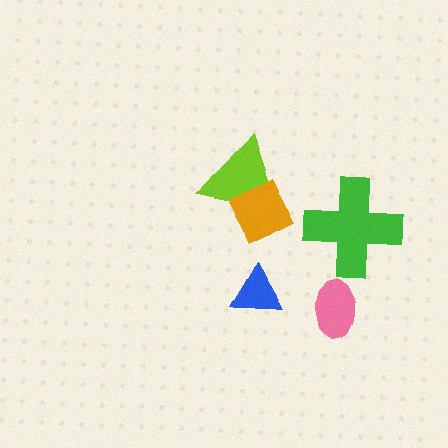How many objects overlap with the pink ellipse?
0 objects overlap with the pink ellipse.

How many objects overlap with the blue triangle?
0 objects overlap with the blue triangle.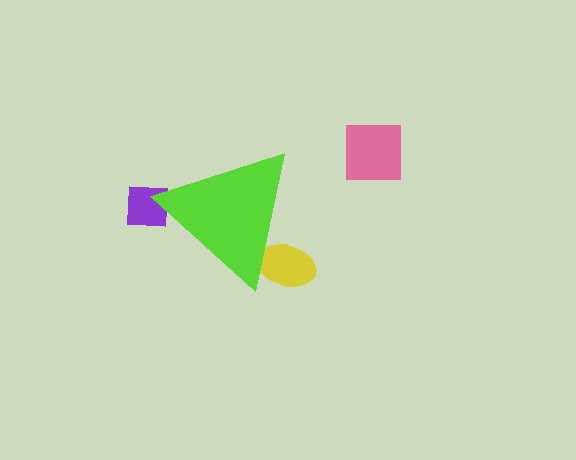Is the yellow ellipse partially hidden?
Yes, the yellow ellipse is partially hidden behind the lime triangle.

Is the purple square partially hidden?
Yes, the purple square is partially hidden behind the lime triangle.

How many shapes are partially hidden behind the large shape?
2 shapes are partially hidden.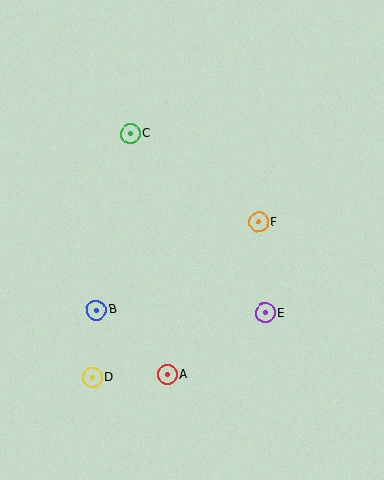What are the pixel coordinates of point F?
Point F is at (258, 222).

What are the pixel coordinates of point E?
Point E is at (265, 313).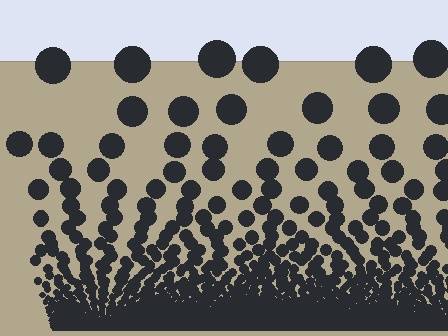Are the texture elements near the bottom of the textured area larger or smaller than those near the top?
Smaller. The gradient is inverted — elements near the bottom are smaller and denser.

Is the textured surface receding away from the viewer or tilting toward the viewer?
The surface appears to tilt toward the viewer. Texture elements get larger and sparser toward the top.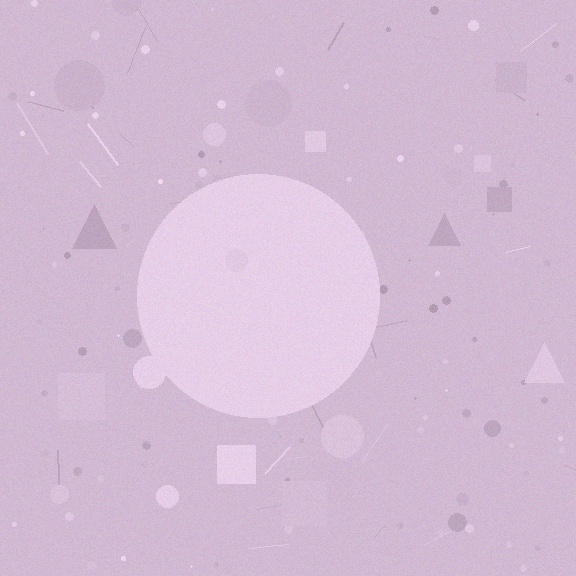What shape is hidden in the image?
A circle is hidden in the image.